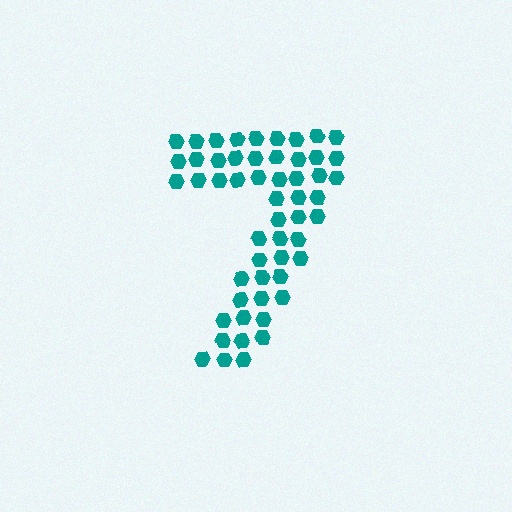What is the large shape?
The large shape is the digit 7.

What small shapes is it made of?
It is made of small hexagons.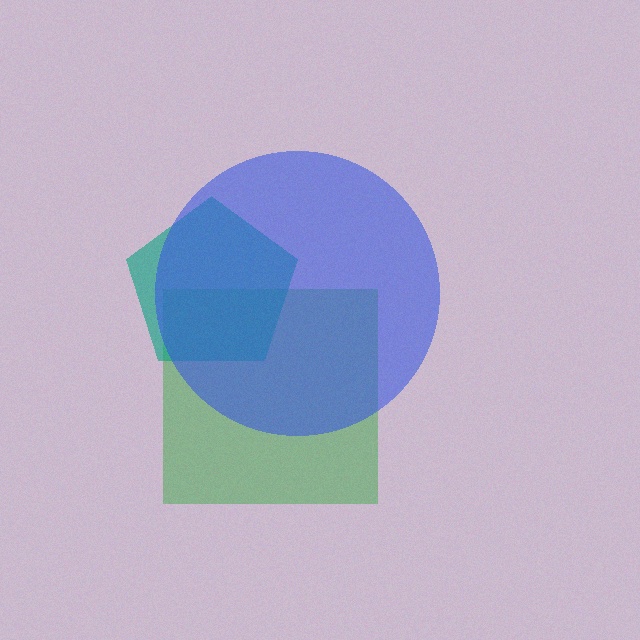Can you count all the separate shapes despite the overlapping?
Yes, there are 3 separate shapes.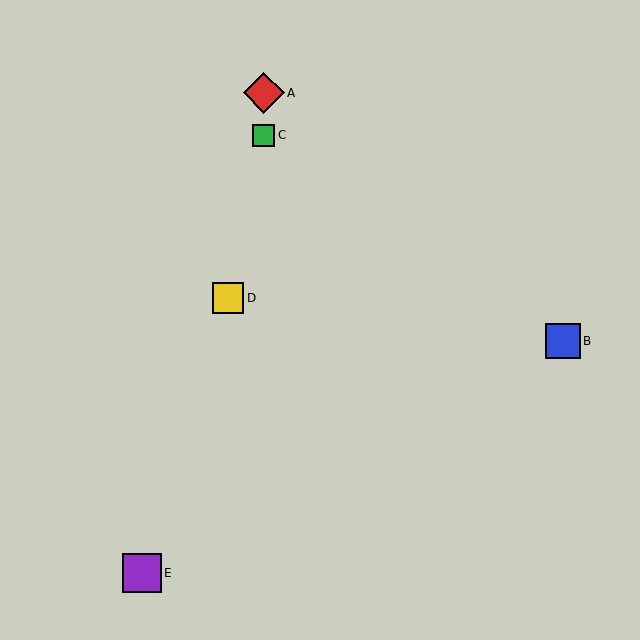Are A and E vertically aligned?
No, A is at x≈264 and E is at x≈142.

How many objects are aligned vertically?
2 objects (A, C) are aligned vertically.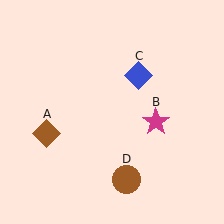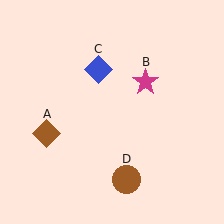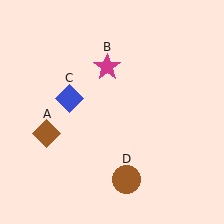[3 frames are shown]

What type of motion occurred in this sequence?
The magenta star (object B), blue diamond (object C) rotated counterclockwise around the center of the scene.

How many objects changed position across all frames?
2 objects changed position: magenta star (object B), blue diamond (object C).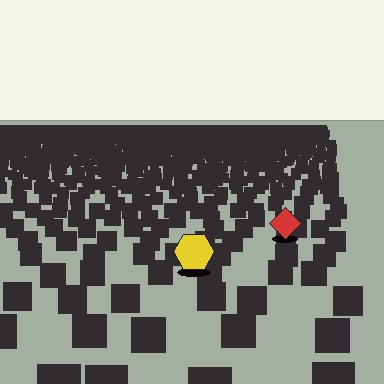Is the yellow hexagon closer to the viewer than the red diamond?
Yes. The yellow hexagon is closer — you can tell from the texture gradient: the ground texture is coarser near it.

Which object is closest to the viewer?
The yellow hexagon is closest. The texture marks near it are larger and more spread out.